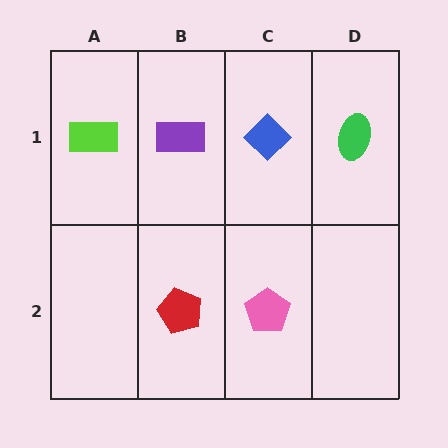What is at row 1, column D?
A green ellipse.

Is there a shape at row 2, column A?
No, that cell is empty.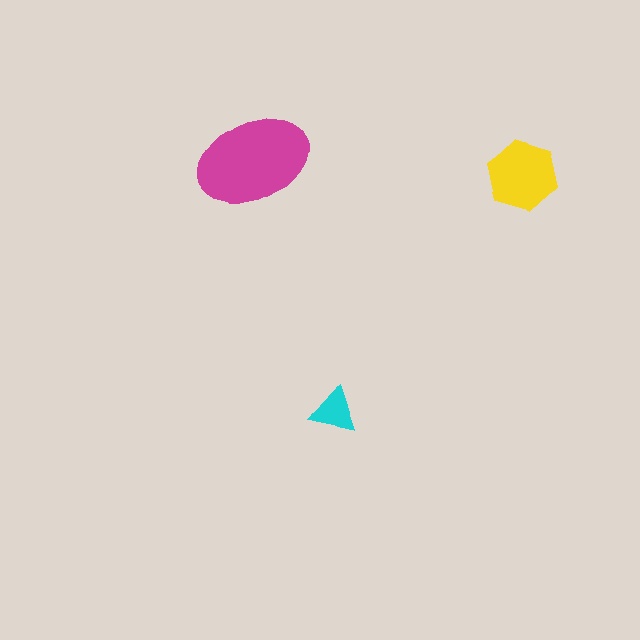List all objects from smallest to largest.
The cyan triangle, the yellow hexagon, the magenta ellipse.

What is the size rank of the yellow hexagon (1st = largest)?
2nd.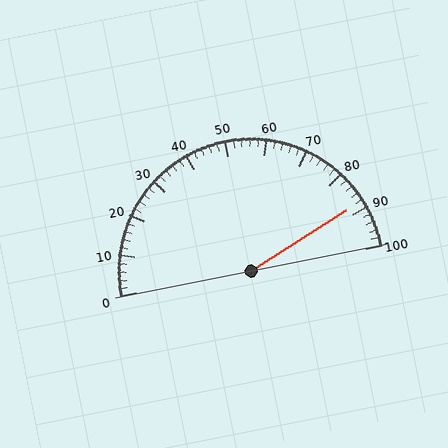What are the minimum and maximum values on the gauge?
The gauge ranges from 0 to 100.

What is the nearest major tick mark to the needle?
The nearest major tick mark is 90.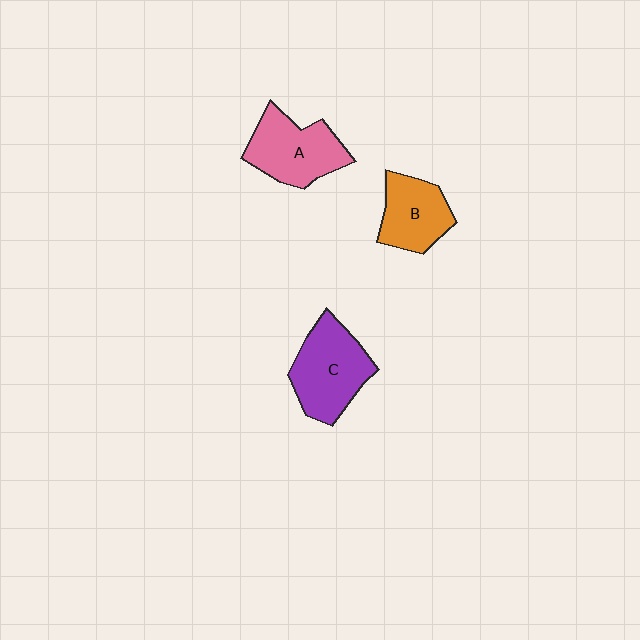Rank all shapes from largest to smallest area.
From largest to smallest: C (purple), A (pink), B (orange).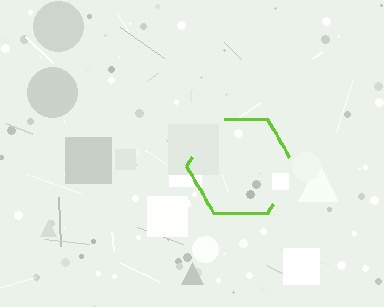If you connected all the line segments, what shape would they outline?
They would outline a hexagon.